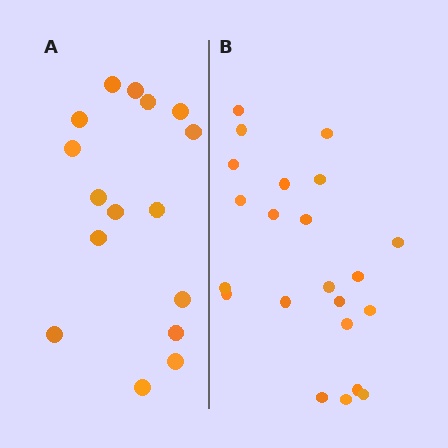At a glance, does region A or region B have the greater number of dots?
Region B (the right region) has more dots.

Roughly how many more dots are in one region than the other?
Region B has about 6 more dots than region A.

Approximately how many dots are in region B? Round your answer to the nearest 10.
About 20 dots. (The exact count is 22, which rounds to 20.)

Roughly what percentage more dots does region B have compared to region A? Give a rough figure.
About 40% more.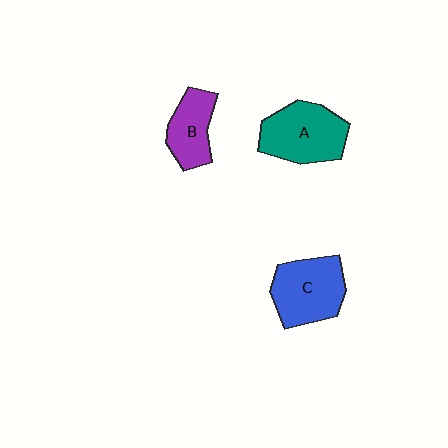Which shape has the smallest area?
Shape B (purple).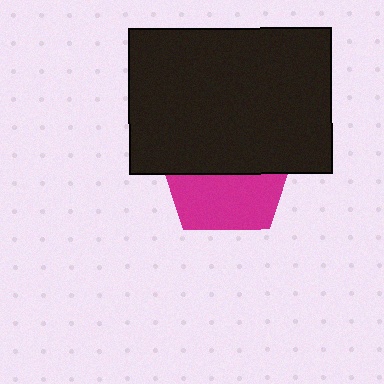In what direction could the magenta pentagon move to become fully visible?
The magenta pentagon could move down. That would shift it out from behind the black rectangle entirely.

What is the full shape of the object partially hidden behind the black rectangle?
The partially hidden object is a magenta pentagon.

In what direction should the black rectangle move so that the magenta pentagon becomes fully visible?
The black rectangle should move up. That is the shortest direction to clear the overlap and leave the magenta pentagon fully visible.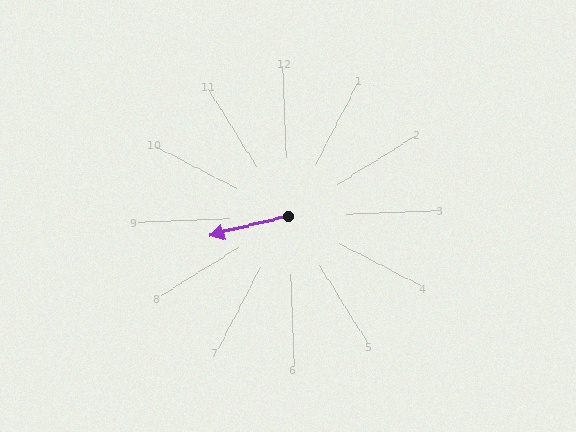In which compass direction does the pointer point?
West.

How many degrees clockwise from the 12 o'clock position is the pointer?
Approximately 258 degrees.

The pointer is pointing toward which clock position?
Roughly 9 o'clock.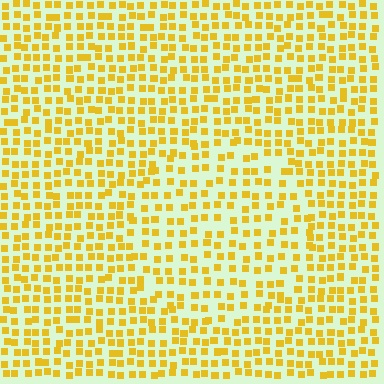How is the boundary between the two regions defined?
The boundary is defined by a change in element density (approximately 1.4x ratio). All elements are the same color, size, and shape.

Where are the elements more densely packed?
The elements are more densely packed outside the circle boundary.